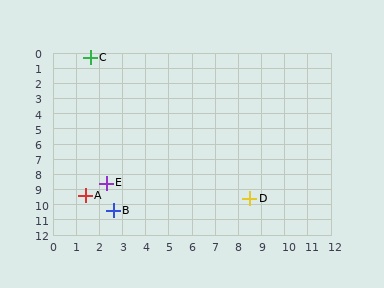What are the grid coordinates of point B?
Point B is at approximately (2.6, 10.4).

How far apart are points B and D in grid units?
Points B and D are about 6.0 grid units apart.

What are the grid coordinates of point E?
Point E is at approximately (2.3, 8.6).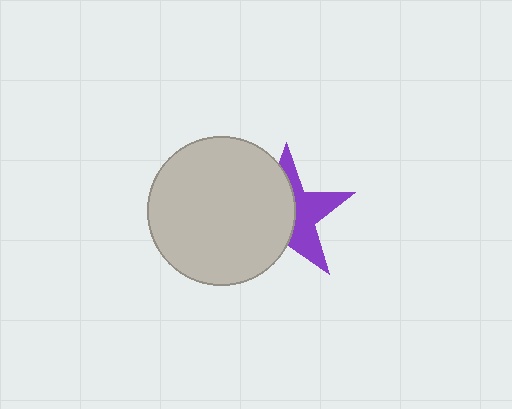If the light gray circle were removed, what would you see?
You would see the complete purple star.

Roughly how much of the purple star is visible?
About half of it is visible (roughly 45%).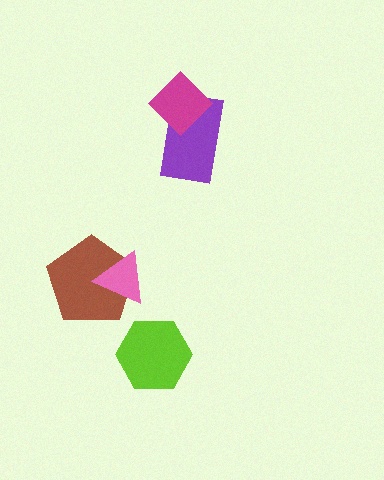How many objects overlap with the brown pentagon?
1 object overlaps with the brown pentagon.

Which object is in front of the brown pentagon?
The pink triangle is in front of the brown pentagon.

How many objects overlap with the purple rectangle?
1 object overlaps with the purple rectangle.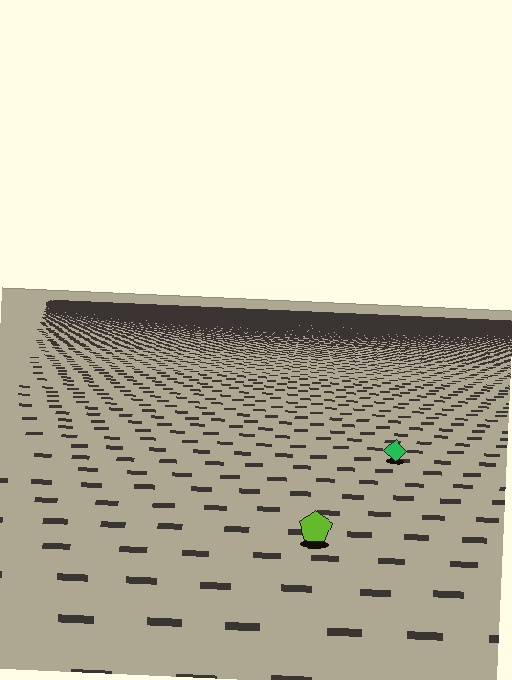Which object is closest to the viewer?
The lime pentagon is closest. The texture marks near it are larger and more spread out.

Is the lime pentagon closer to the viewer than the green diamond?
Yes. The lime pentagon is closer — you can tell from the texture gradient: the ground texture is coarser near it.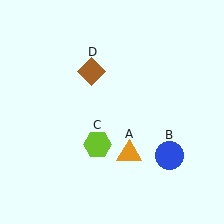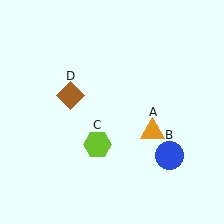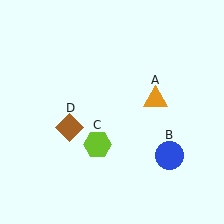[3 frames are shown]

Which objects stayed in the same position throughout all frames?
Blue circle (object B) and lime hexagon (object C) remained stationary.